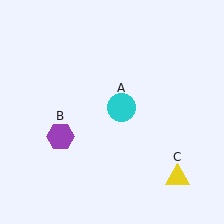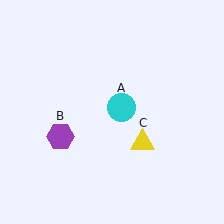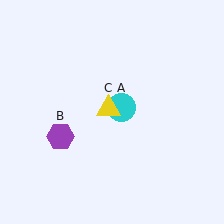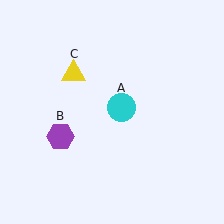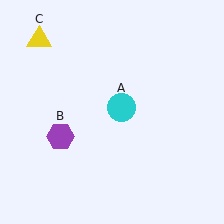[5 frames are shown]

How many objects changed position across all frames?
1 object changed position: yellow triangle (object C).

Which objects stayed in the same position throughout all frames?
Cyan circle (object A) and purple hexagon (object B) remained stationary.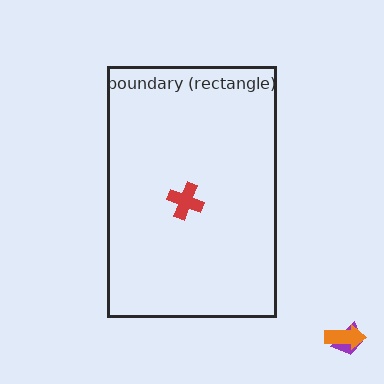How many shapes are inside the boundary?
1 inside, 2 outside.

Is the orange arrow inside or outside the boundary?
Outside.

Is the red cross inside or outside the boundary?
Inside.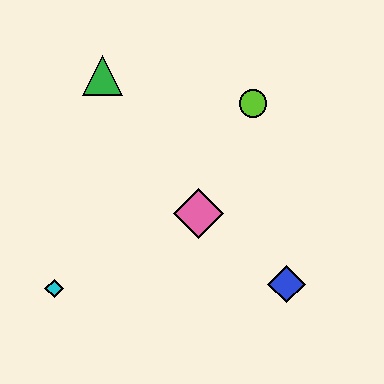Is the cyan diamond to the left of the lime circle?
Yes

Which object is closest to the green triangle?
The lime circle is closest to the green triangle.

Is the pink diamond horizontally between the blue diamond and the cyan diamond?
Yes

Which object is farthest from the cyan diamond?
The lime circle is farthest from the cyan diamond.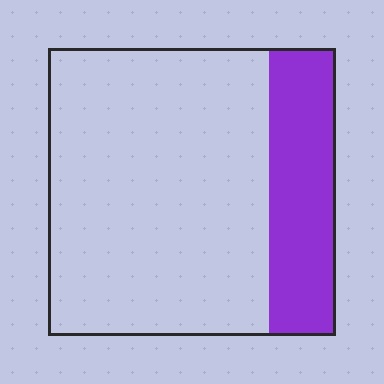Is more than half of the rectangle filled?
No.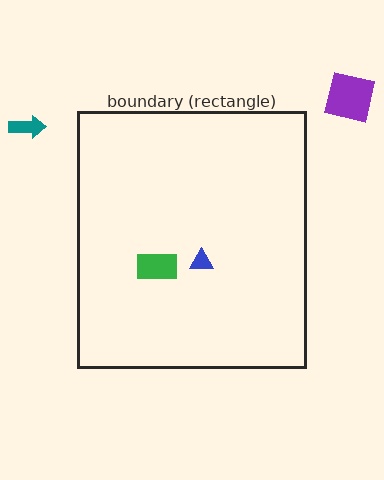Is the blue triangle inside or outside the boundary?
Inside.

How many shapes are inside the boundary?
2 inside, 2 outside.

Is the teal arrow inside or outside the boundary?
Outside.